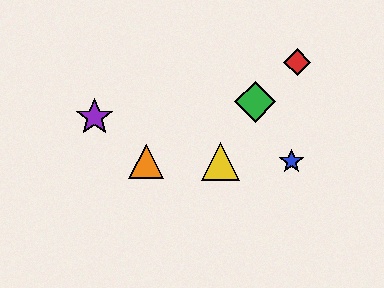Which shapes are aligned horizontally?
The blue star, the yellow triangle, the orange triangle are aligned horizontally.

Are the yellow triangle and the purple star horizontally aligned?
No, the yellow triangle is at y≈161 and the purple star is at y≈117.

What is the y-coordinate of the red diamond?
The red diamond is at y≈62.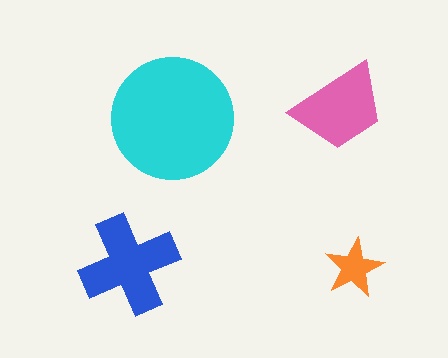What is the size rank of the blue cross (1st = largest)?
2nd.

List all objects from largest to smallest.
The cyan circle, the blue cross, the pink trapezoid, the orange star.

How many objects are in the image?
There are 4 objects in the image.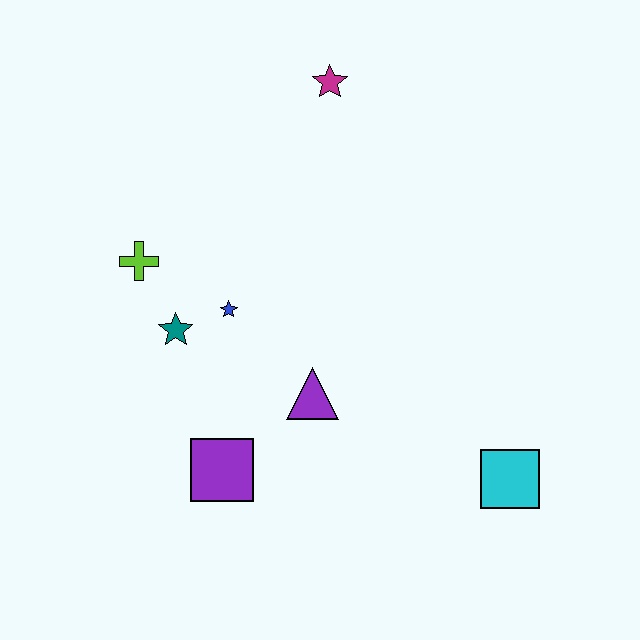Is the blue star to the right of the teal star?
Yes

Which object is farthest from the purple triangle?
The magenta star is farthest from the purple triangle.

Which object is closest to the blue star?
The teal star is closest to the blue star.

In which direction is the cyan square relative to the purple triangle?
The cyan square is to the right of the purple triangle.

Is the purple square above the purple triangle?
No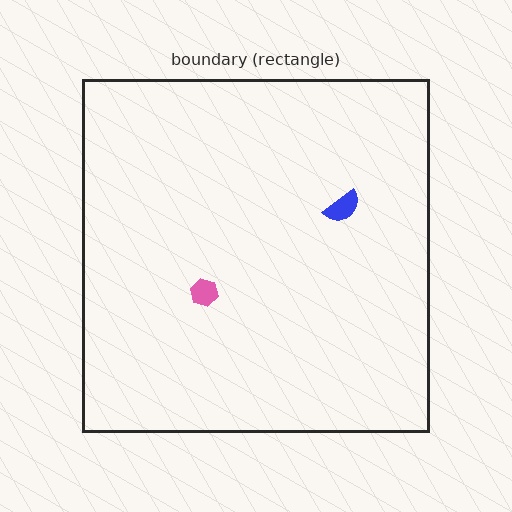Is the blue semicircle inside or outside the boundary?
Inside.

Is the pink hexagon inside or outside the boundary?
Inside.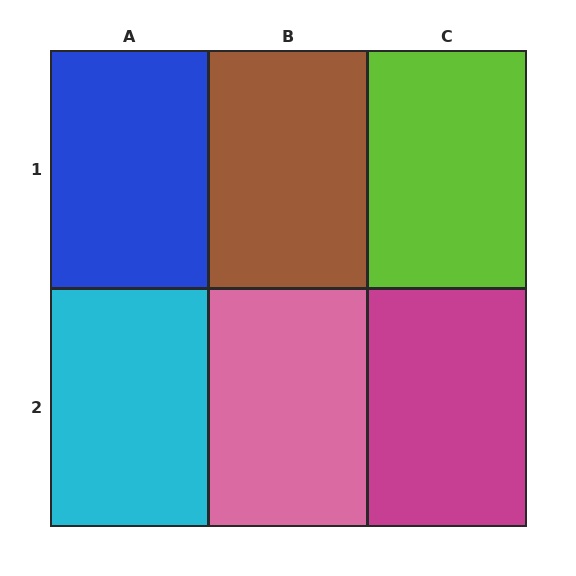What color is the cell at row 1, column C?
Lime.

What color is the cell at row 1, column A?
Blue.